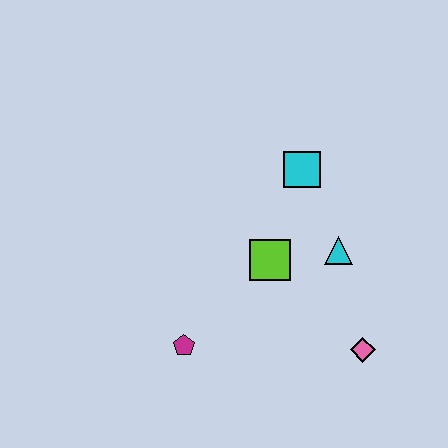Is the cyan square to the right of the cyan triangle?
No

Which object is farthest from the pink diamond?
The cyan square is farthest from the pink diamond.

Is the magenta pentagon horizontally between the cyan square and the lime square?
No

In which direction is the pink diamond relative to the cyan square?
The pink diamond is below the cyan square.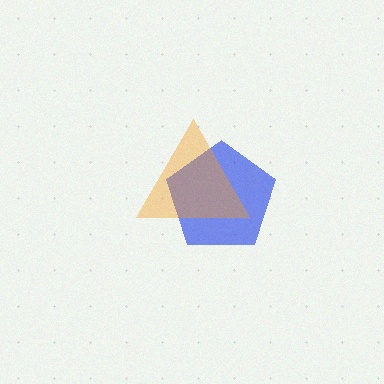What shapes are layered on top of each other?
The layered shapes are: a blue pentagon, an orange triangle.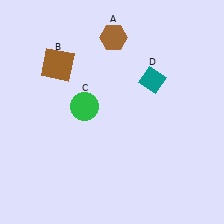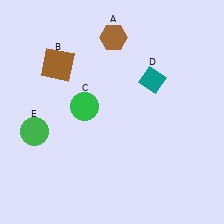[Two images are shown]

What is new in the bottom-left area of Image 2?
A green circle (E) was added in the bottom-left area of Image 2.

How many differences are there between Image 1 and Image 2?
There is 1 difference between the two images.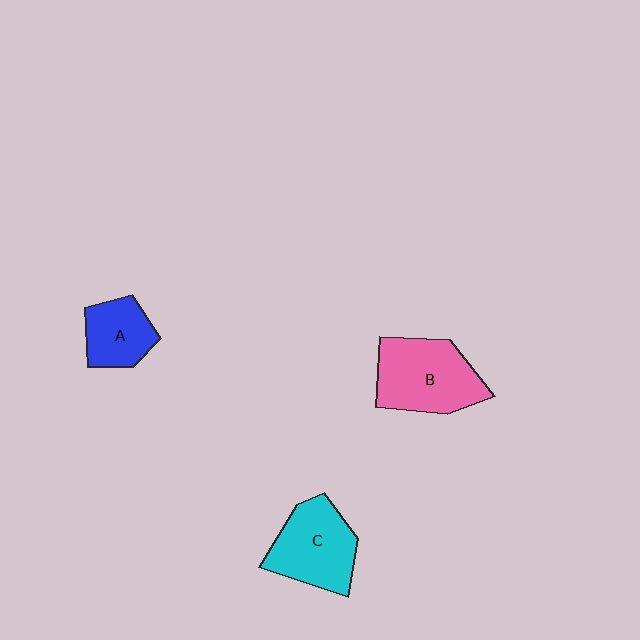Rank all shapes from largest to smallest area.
From largest to smallest: B (pink), C (cyan), A (blue).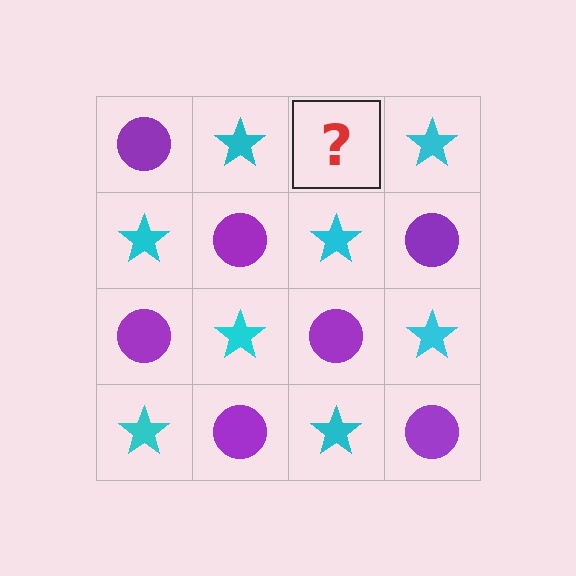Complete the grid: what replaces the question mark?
The question mark should be replaced with a purple circle.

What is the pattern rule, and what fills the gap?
The rule is that it alternates purple circle and cyan star in a checkerboard pattern. The gap should be filled with a purple circle.